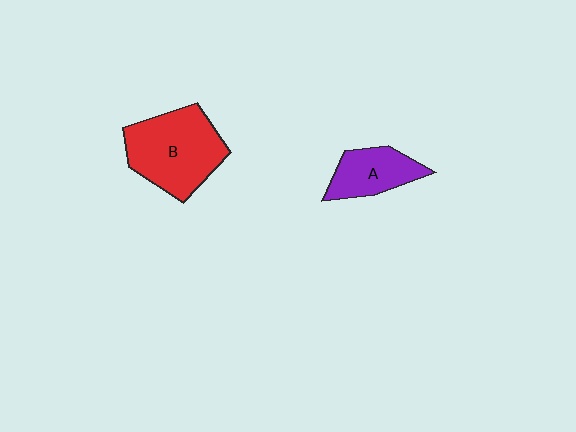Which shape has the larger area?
Shape B (red).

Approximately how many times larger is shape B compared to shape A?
Approximately 1.8 times.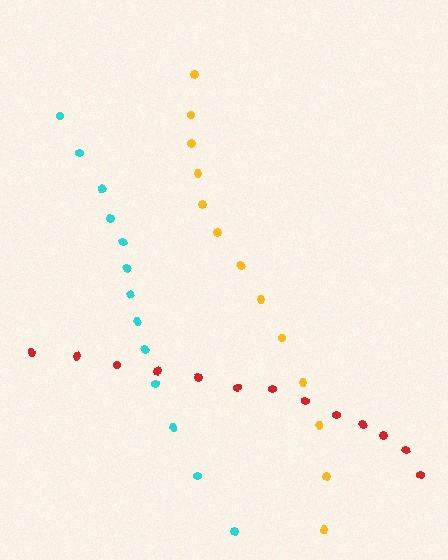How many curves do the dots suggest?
There are 3 distinct paths.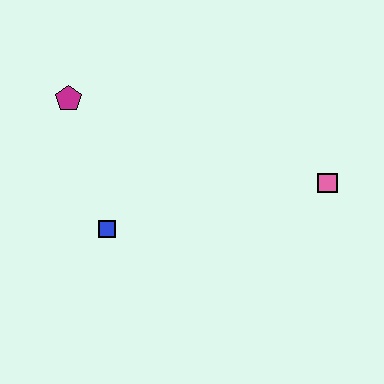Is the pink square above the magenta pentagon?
No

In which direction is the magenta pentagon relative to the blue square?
The magenta pentagon is above the blue square.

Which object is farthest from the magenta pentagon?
The pink square is farthest from the magenta pentagon.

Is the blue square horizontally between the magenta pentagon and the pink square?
Yes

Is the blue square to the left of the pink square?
Yes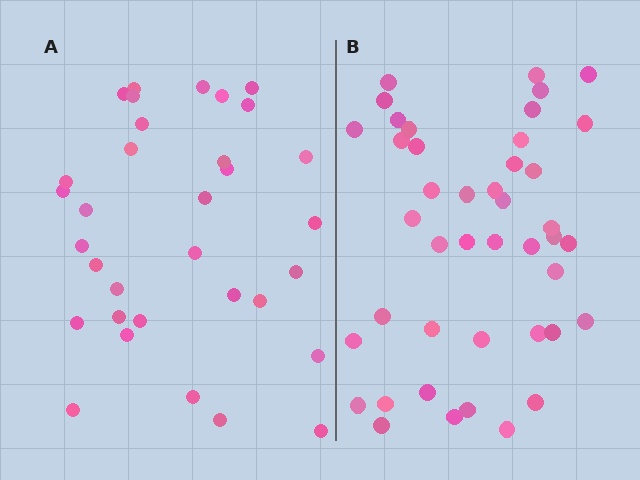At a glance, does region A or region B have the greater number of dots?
Region B (the right region) has more dots.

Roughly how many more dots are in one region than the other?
Region B has roughly 10 or so more dots than region A.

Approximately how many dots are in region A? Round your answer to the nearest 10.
About 30 dots. (The exact count is 33, which rounds to 30.)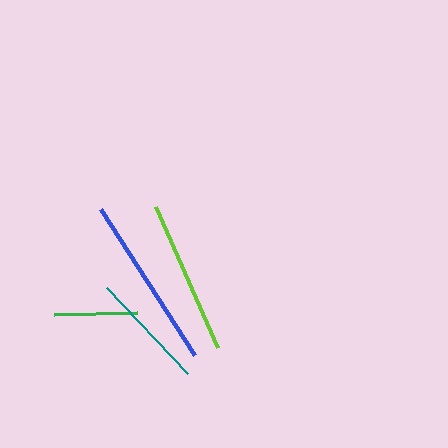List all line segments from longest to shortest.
From longest to shortest: blue, lime, teal, green.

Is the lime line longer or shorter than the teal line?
The lime line is longer than the teal line.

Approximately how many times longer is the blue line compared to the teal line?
The blue line is approximately 1.5 times the length of the teal line.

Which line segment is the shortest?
The green line is the shortest at approximately 83 pixels.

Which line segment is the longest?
The blue line is the longest at approximately 173 pixels.